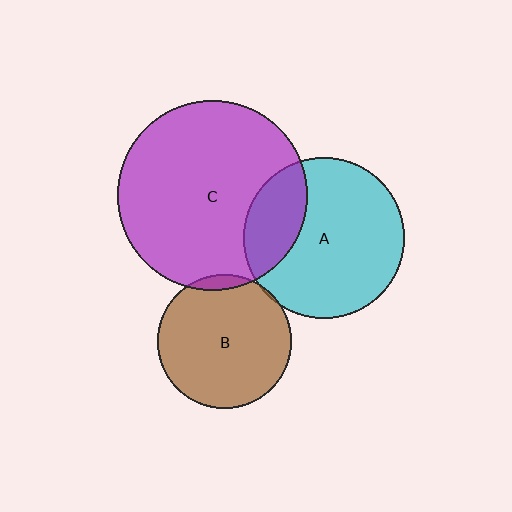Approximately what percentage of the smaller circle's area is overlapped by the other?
Approximately 5%.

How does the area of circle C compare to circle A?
Approximately 1.4 times.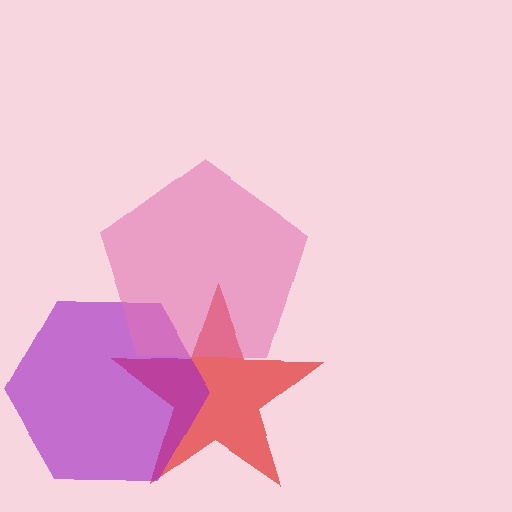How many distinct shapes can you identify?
There are 3 distinct shapes: a red star, a purple hexagon, a pink pentagon.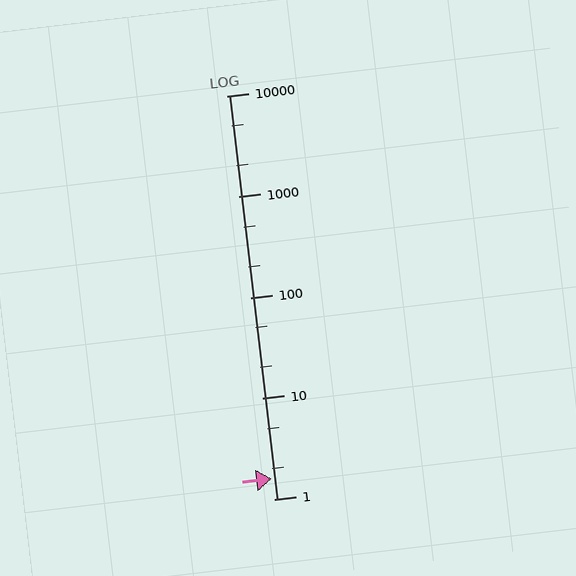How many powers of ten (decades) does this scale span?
The scale spans 4 decades, from 1 to 10000.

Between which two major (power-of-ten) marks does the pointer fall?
The pointer is between 1 and 10.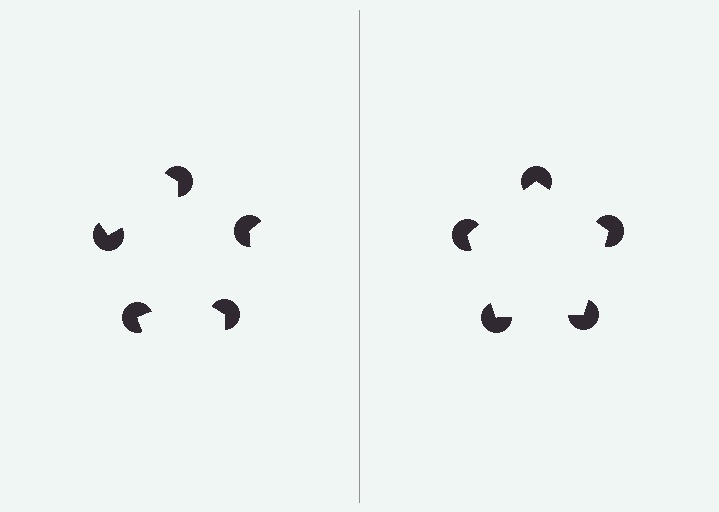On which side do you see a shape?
An illusory pentagon appears on the right side. On the left side the wedge cuts are rotated, so no coherent shape forms.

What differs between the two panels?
The pac-man discs are positioned identically on both sides; only the wedge orientations differ. On the right they align to a pentagon; on the left they are misaligned.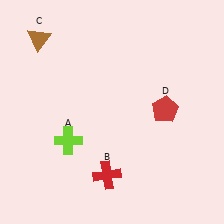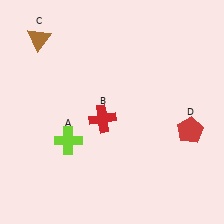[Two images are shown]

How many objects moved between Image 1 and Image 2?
2 objects moved between the two images.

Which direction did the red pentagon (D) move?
The red pentagon (D) moved right.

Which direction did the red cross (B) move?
The red cross (B) moved up.